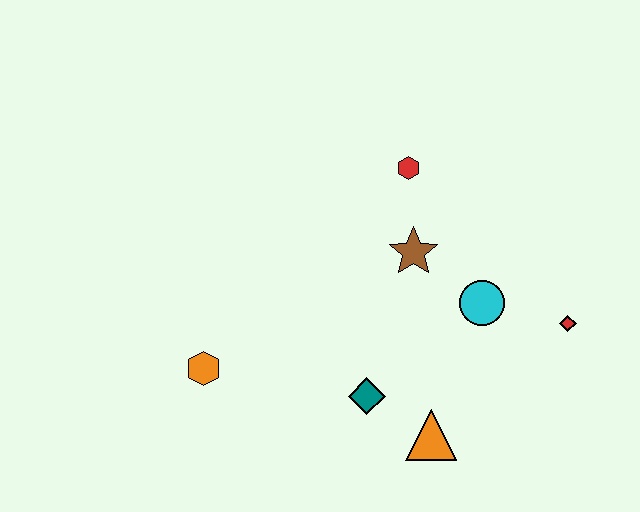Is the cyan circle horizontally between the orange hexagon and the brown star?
No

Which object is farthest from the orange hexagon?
The red diamond is farthest from the orange hexagon.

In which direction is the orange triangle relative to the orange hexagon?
The orange triangle is to the right of the orange hexagon.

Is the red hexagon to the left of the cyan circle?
Yes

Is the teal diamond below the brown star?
Yes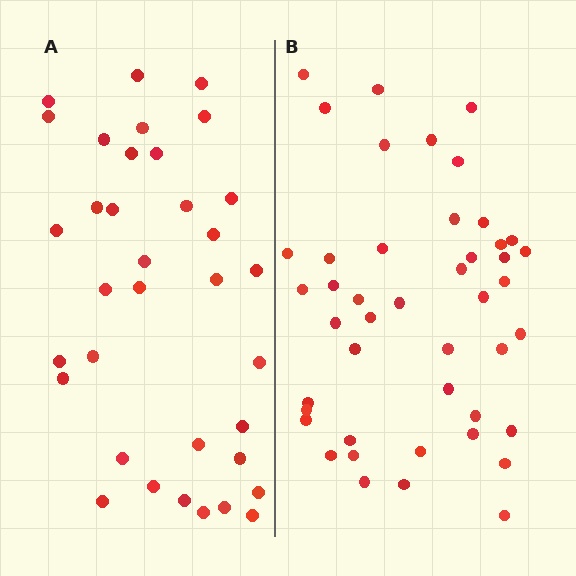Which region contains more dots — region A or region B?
Region B (the right region) has more dots.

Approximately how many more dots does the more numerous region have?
Region B has roughly 10 or so more dots than region A.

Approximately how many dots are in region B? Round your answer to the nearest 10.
About 40 dots. (The exact count is 45, which rounds to 40.)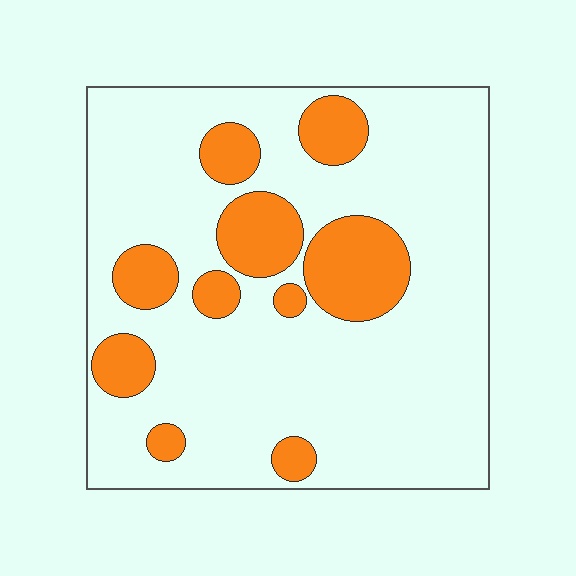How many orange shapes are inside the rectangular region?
10.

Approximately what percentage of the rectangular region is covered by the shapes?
Approximately 20%.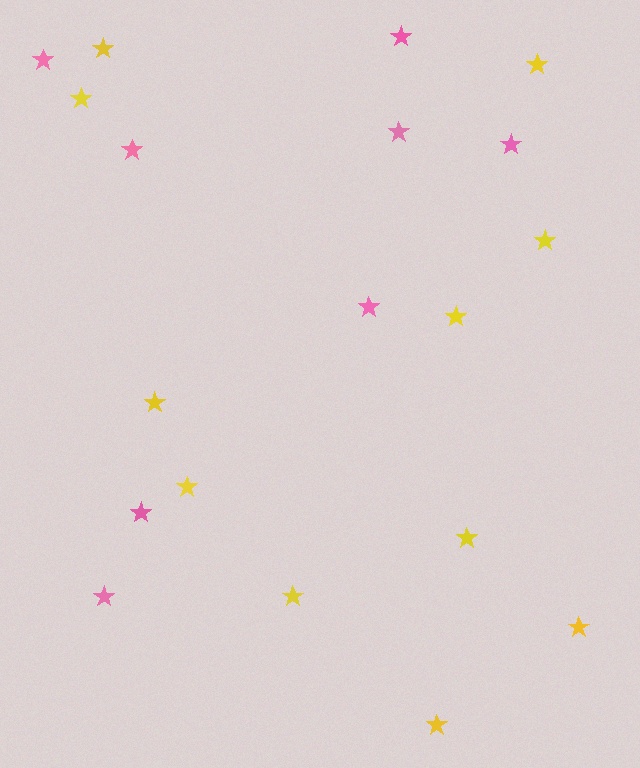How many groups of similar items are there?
There are 2 groups: one group of yellow stars (11) and one group of pink stars (8).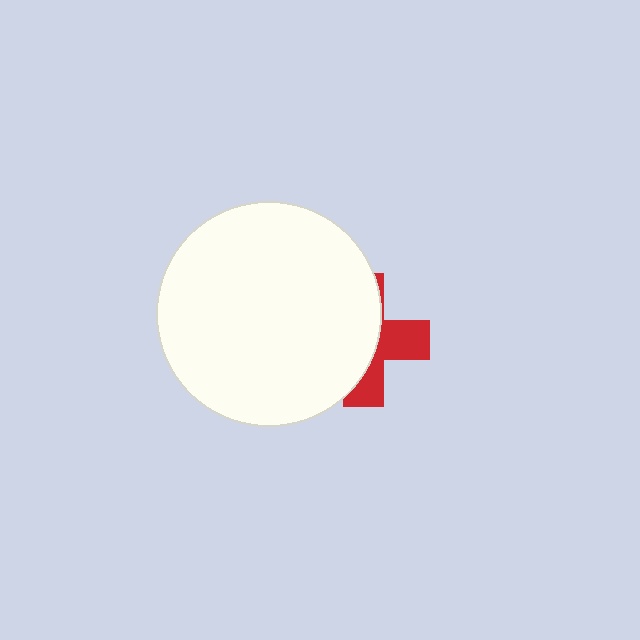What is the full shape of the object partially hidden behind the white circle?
The partially hidden object is a red cross.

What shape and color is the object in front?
The object in front is a white circle.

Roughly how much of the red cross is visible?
A small part of it is visible (roughly 39%).